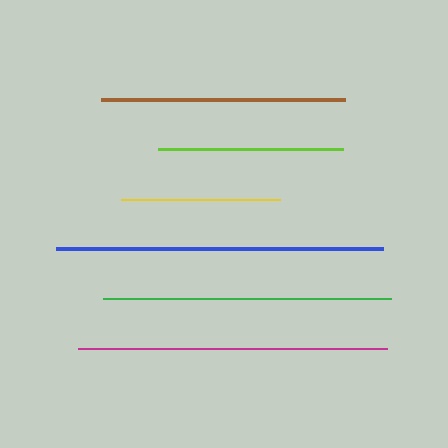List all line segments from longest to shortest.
From longest to shortest: blue, magenta, green, brown, lime, yellow.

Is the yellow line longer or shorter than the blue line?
The blue line is longer than the yellow line.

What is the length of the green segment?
The green segment is approximately 288 pixels long.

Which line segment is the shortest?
The yellow line is the shortest at approximately 159 pixels.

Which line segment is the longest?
The blue line is the longest at approximately 327 pixels.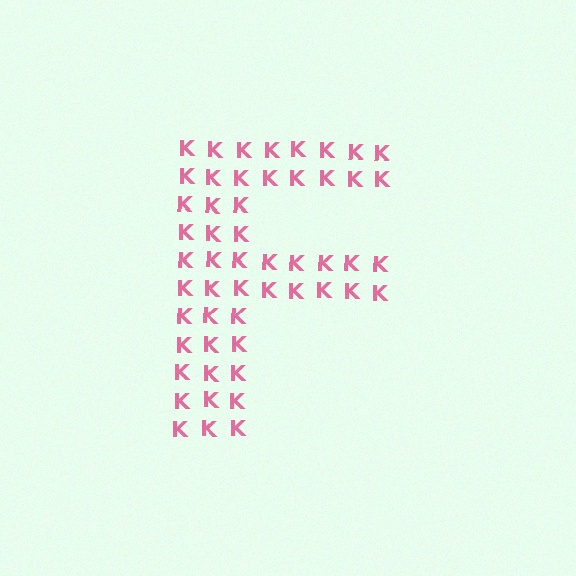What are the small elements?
The small elements are letter K's.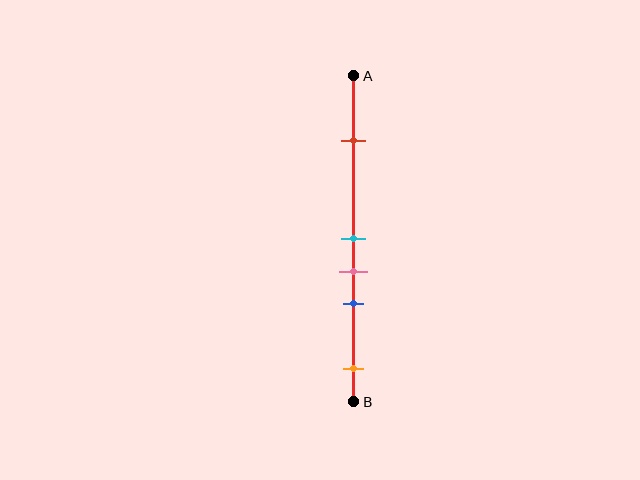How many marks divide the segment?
There are 5 marks dividing the segment.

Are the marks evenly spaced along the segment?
No, the marks are not evenly spaced.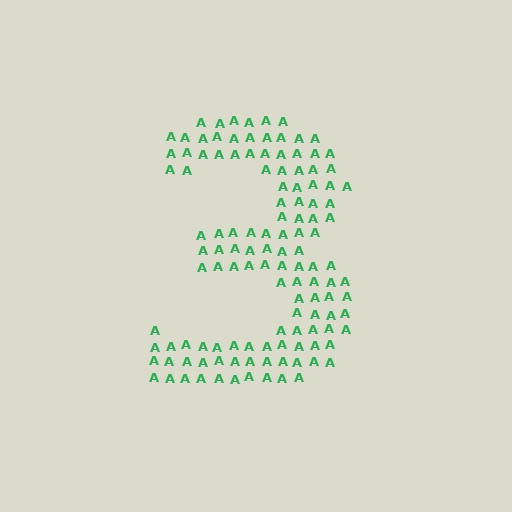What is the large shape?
The large shape is the digit 3.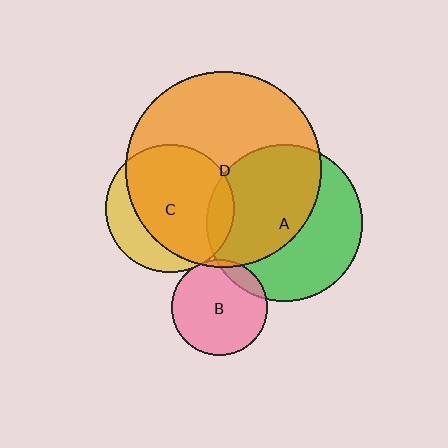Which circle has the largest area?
Circle D (orange).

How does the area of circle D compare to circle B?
Approximately 4.2 times.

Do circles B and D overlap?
Yes.